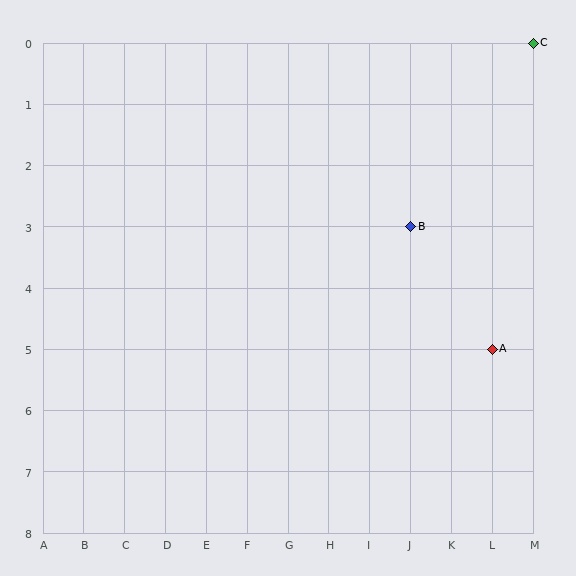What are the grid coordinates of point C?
Point C is at grid coordinates (M, 0).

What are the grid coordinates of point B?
Point B is at grid coordinates (J, 3).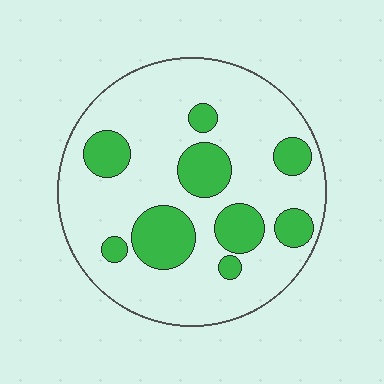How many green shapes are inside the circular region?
9.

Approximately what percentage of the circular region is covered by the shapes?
Approximately 25%.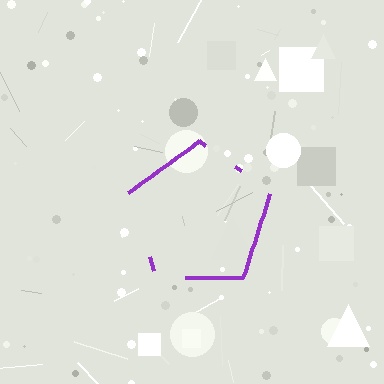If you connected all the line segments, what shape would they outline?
They would outline a pentagon.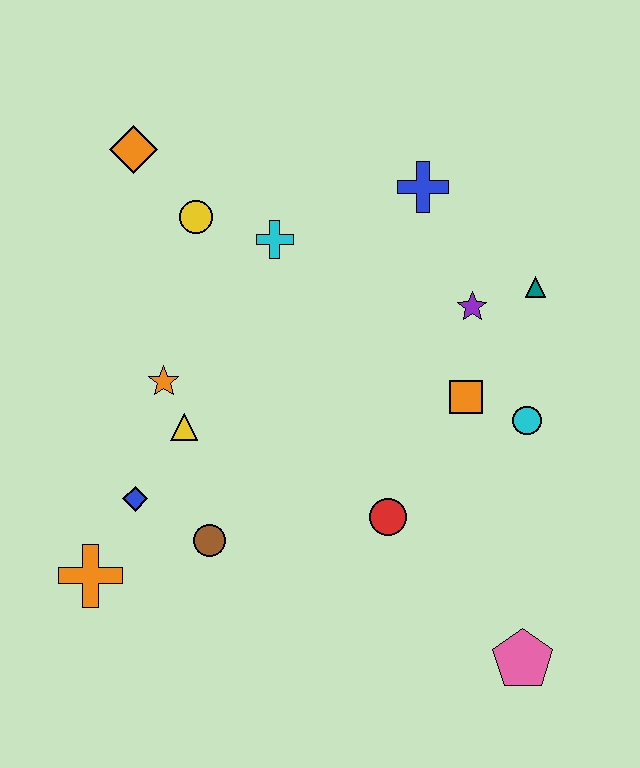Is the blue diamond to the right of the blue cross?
No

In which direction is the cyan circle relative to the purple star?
The cyan circle is below the purple star.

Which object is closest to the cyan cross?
The yellow circle is closest to the cyan cross.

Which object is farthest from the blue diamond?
The teal triangle is farthest from the blue diamond.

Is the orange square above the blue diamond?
Yes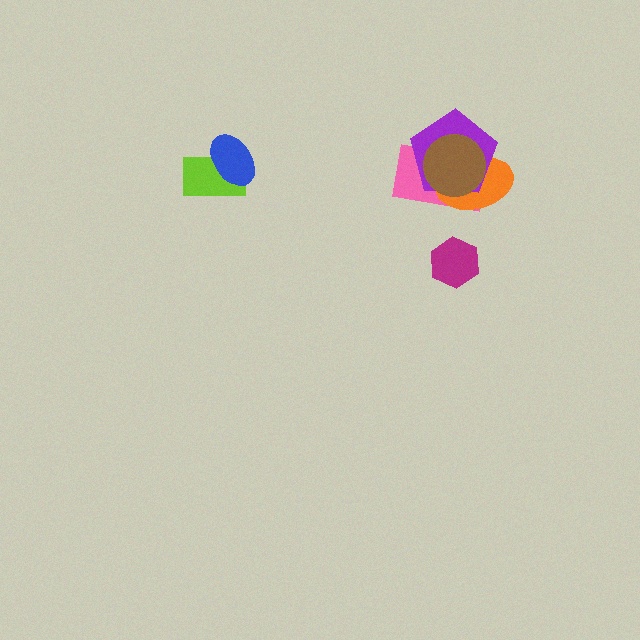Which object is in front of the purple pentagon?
The brown circle is in front of the purple pentagon.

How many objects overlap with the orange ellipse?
3 objects overlap with the orange ellipse.